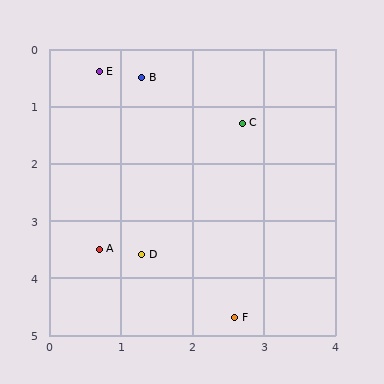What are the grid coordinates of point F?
Point F is at approximately (2.6, 4.7).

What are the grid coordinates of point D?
Point D is at approximately (1.3, 3.6).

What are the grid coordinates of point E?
Point E is at approximately (0.7, 0.4).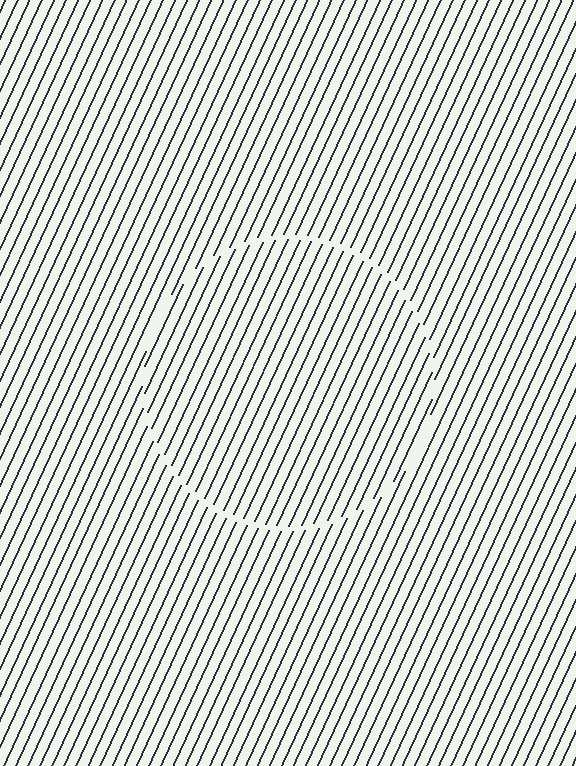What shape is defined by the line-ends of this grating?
An illusory circle. The interior of the shape contains the same grating, shifted by half a period — the contour is defined by the phase discontinuity where line-ends from the inner and outer gratings abut.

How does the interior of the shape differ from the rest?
The interior of the shape contains the same grating, shifted by half a period — the contour is defined by the phase discontinuity where line-ends from the inner and outer gratings abut.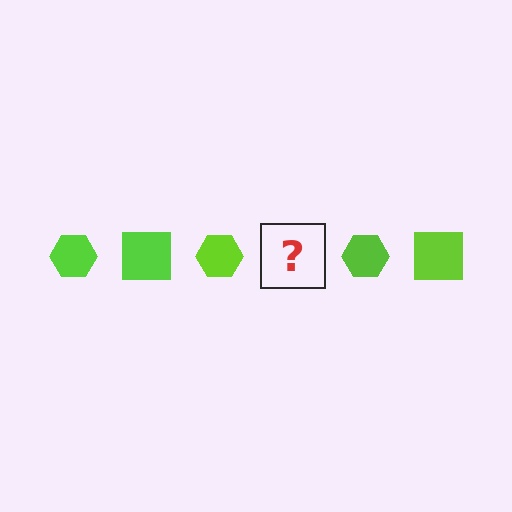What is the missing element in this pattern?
The missing element is a lime square.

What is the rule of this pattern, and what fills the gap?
The rule is that the pattern cycles through hexagon, square shapes in lime. The gap should be filled with a lime square.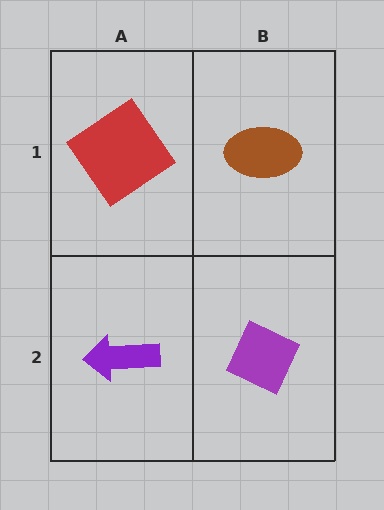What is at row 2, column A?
A purple arrow.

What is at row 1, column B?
A brown ellipse.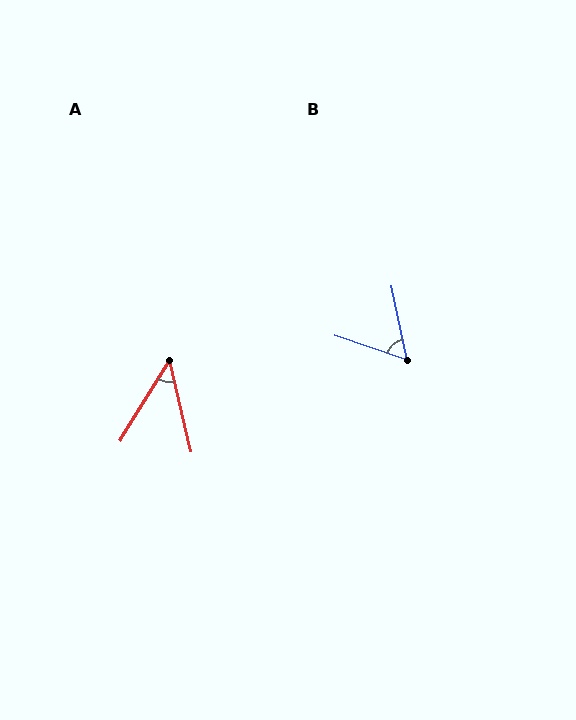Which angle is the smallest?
A, at approximately 44 degrees.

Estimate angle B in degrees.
Approximately 60 degrees.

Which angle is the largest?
B, at approximately 60 degrees.